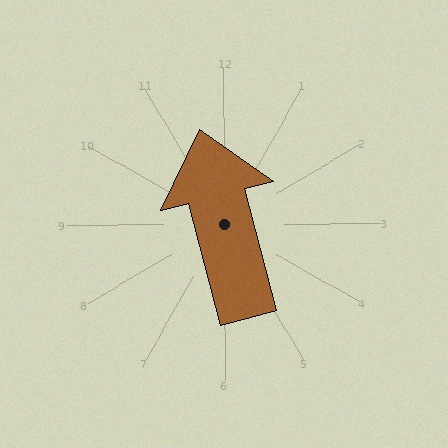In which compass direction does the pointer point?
North.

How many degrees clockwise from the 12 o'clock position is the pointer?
Approximately 345 degrees.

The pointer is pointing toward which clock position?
Roughly 12 o'clock.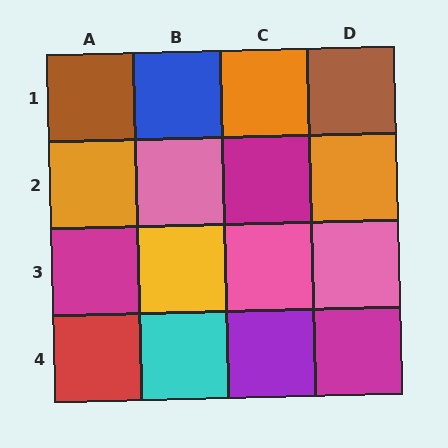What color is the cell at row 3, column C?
Pink.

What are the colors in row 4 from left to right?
Red, cyan, purple, magenta.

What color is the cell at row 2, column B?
Pink.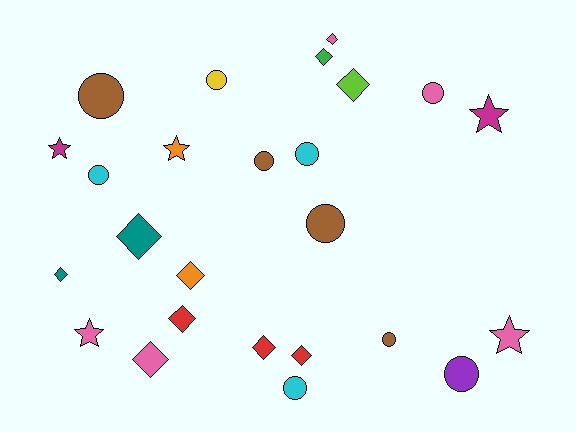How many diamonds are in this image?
There are 10 diamonds.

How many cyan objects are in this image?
There are 3 cyan objects.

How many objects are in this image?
There are 25 objects.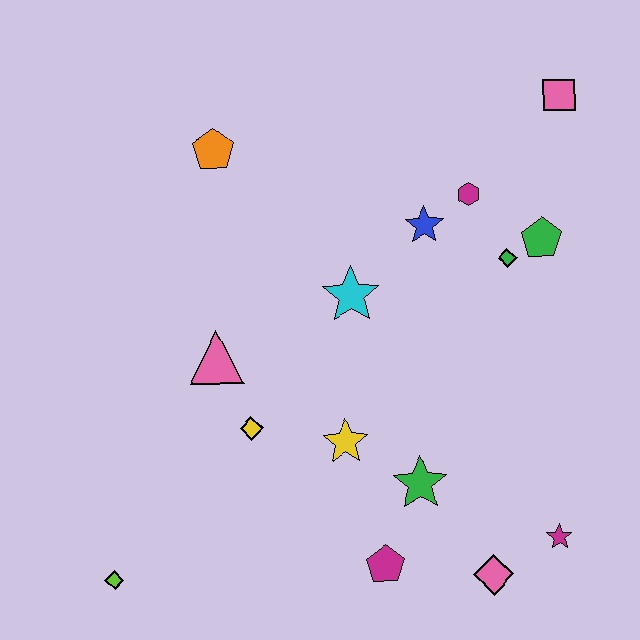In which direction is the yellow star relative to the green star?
The yellow star is to the left of the green star.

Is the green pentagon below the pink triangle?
No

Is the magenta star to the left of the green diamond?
No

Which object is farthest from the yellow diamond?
The pink square is farthest from the yellow diamond.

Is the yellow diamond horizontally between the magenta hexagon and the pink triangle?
Yes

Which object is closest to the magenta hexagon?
The blue star is closest to the magenta hexagon.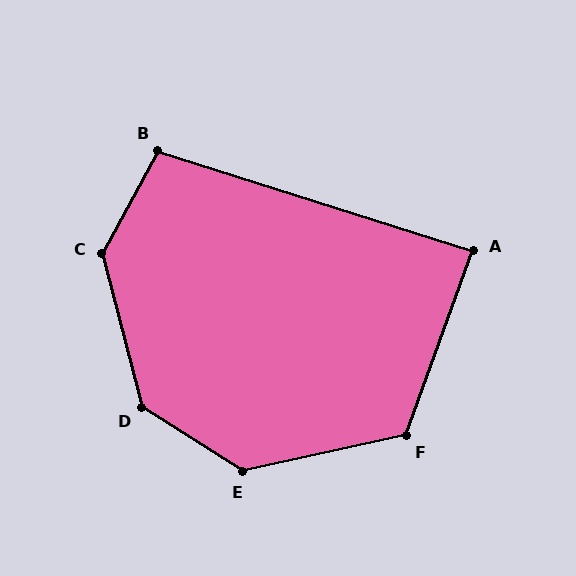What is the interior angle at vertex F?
Approximately 122 degrees (obtuse).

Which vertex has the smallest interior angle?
A, at approximately 88 degrees.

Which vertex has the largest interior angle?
C, at approximately 137 degrees.